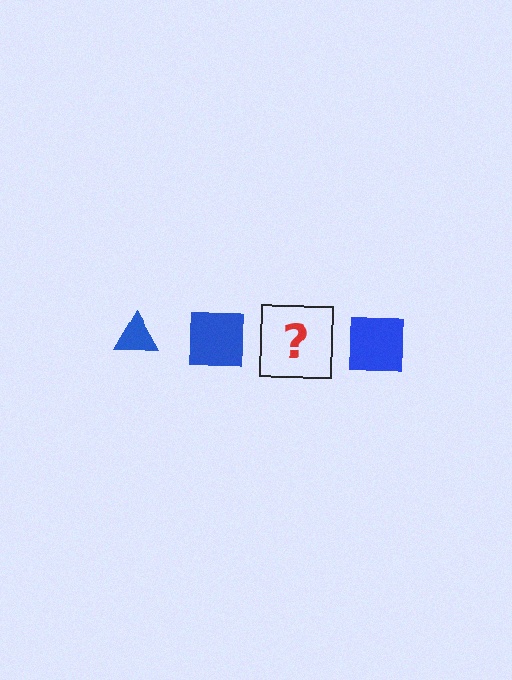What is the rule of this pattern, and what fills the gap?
The rule is that the pattern cycles through triangle, square shapes in blue. The gap should be filled with a blue triangle.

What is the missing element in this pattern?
The missing element is a blue triangle.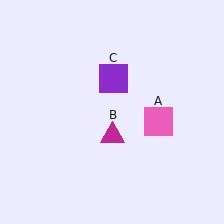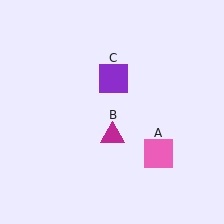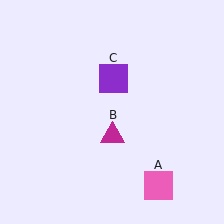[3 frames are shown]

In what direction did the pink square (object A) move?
The pink square (object A) moved down.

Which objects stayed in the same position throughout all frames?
Magenta triangle (object B) and purple square (object C) remained stationary.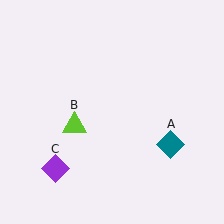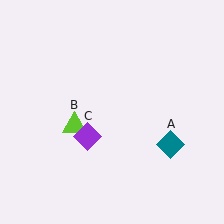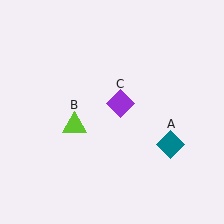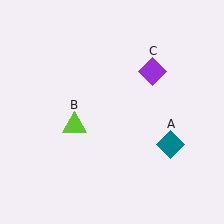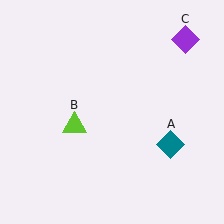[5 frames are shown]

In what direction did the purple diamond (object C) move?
The purple diamond (object C) moved up and to the right.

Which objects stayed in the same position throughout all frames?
Teal diamond (object A) and lime triangle (object B) remained stationary.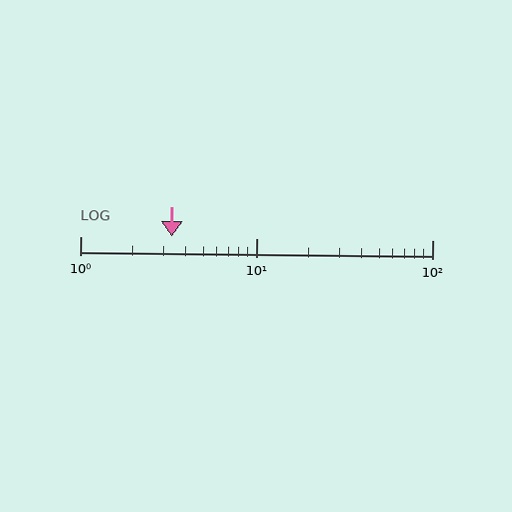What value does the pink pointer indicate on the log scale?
The pointer indicates approximately 3.3.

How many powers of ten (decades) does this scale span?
The scale spans 2 decades, from 1 to 100.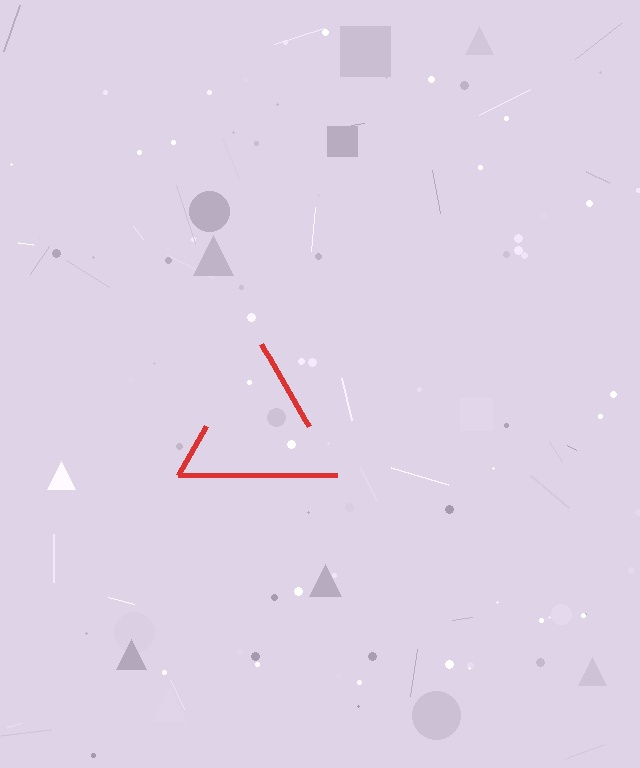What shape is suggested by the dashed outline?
The dashed outline suggests a triangle.